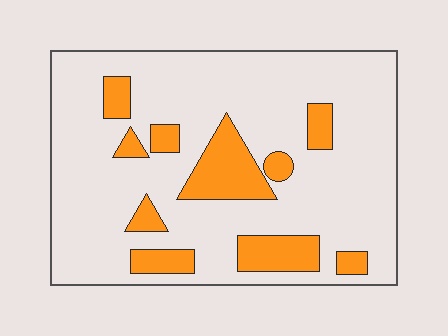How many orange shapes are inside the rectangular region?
10.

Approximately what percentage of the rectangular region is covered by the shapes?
Approximately 20%.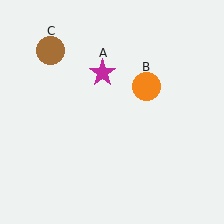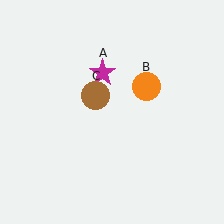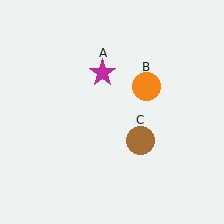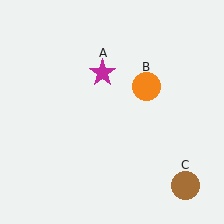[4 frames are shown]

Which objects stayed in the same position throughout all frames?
Magenta star (object A) and orange circle (object B) remained stationary.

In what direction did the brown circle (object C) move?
The brown circle (object C) moved down and to the right.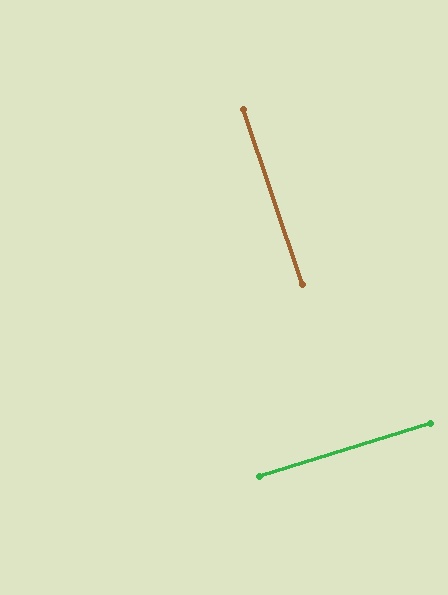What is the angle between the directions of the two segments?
Approximately 89 degrees.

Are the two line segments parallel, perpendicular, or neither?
Perpendicular — they meet at approximately 89°.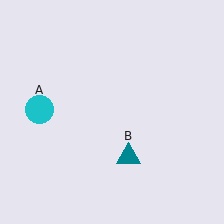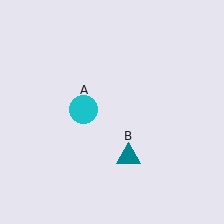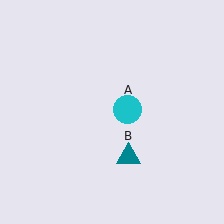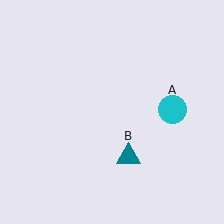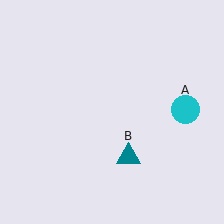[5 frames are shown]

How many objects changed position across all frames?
1 object changed position: cyan circle (object A).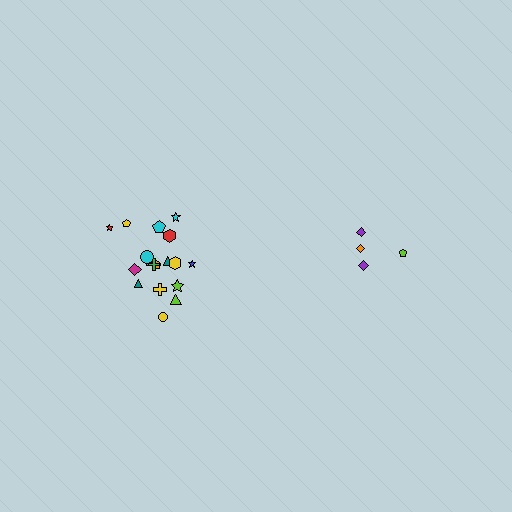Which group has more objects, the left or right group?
The left group.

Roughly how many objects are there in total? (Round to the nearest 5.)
Roughly 20 objects in total.